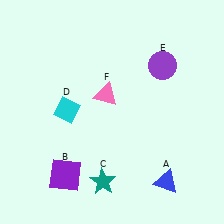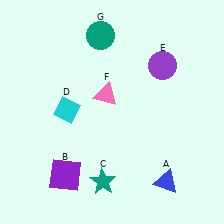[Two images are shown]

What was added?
A teal circle (G) was added in Image 2.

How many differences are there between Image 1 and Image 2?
There is 1 difference between the two images.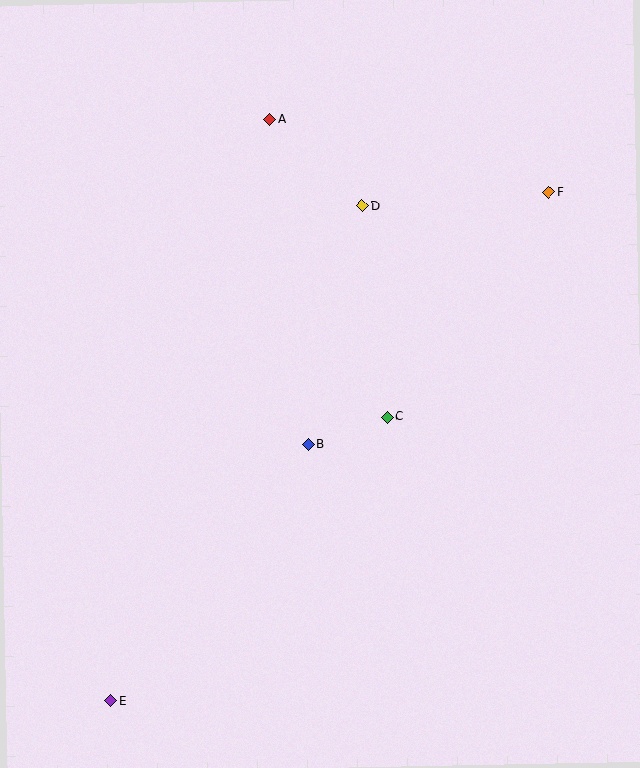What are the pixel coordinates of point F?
Point F is at (549, 192).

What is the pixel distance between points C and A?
The distance between C and A is 320 pixels.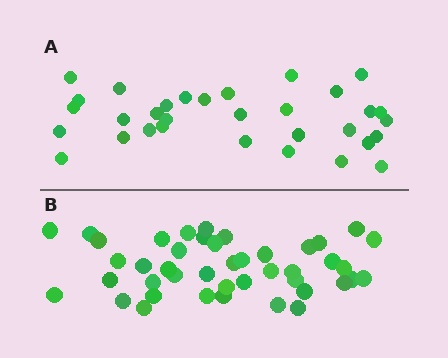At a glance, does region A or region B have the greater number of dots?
Region B (the bottom region) has more dots.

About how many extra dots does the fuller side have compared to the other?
Region B has roughly 12 or so more dots than region A.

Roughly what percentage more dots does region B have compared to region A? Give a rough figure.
About 35% more.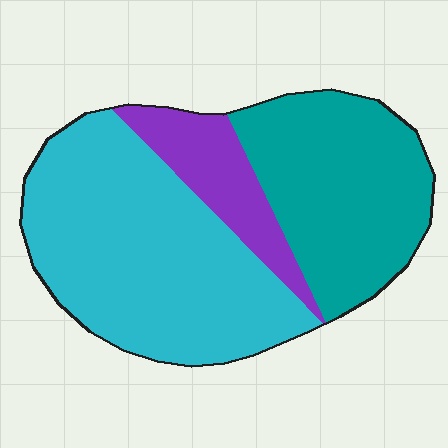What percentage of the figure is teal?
Teal covers about 35% of the figure.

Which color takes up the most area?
Cyan, at roughly 50%.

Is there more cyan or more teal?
Cyan.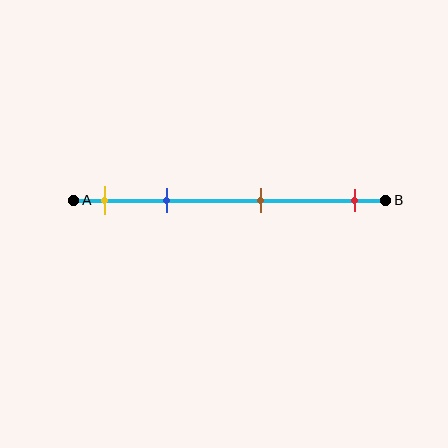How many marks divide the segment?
There are 4 marks dividing the segment.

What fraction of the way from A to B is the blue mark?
The blue mark is approximately 30% (0.3) of the way from A to B.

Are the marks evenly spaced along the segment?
No, the marks are not evenly spaced.